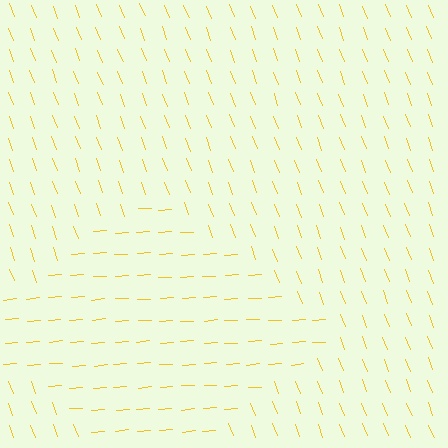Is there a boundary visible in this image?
Yes, there is a texture boundary formed by a change in line orientation.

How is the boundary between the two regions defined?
The boundary is defined purely by a change in line orientation (approximately 73 degrees difference). All lines are the same color and thickness.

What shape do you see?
I see a diamond.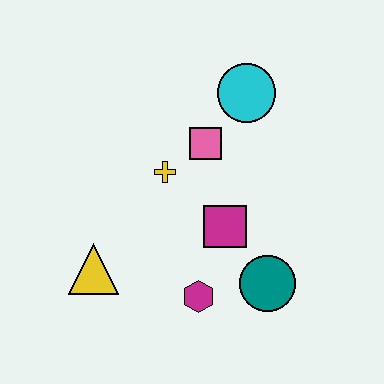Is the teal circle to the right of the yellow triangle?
Yes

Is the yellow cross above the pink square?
No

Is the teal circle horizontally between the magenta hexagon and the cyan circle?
No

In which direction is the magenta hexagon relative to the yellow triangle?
The magenta hexagon is to the right of the yellow triangle.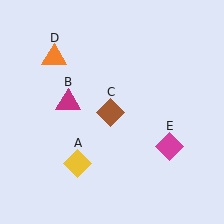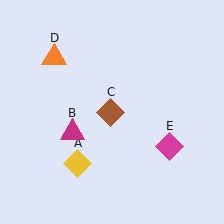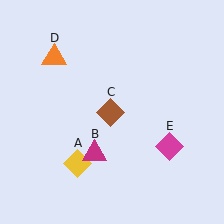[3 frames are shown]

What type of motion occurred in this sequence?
The magenta triangle (object B) rotated counterclockwise around the center of the scene.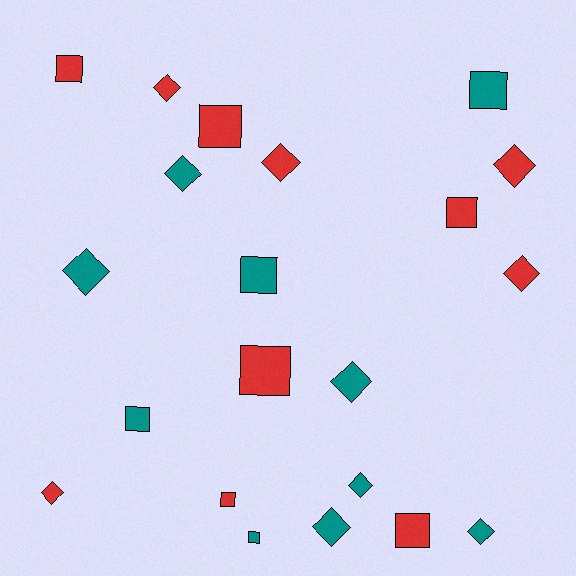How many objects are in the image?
There are 21 objects.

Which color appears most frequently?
Red, with 11 objects.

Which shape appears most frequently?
Diamond, with 11 objects.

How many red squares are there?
There are 6 red squares.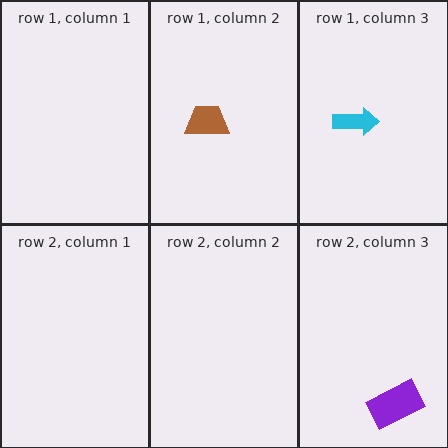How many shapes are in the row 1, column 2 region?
1.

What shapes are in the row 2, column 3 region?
The purple rectangle.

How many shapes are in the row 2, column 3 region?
1.